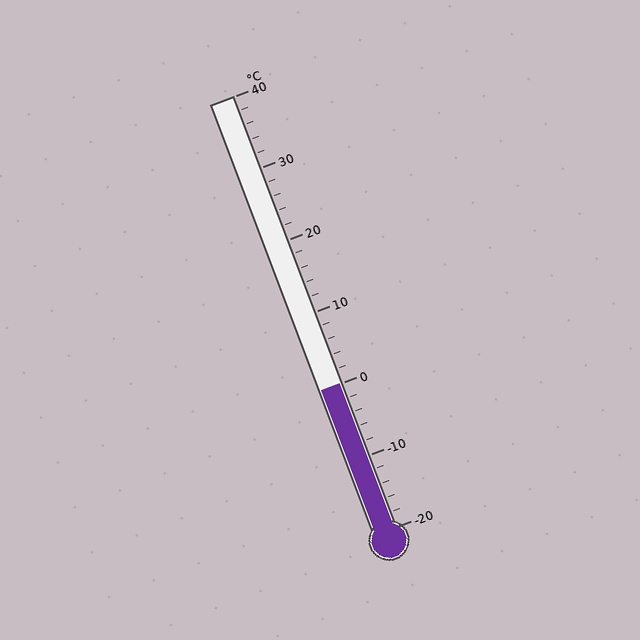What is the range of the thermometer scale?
The thermometer scale ranges from -20°C to 40°C.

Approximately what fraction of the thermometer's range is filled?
The thermometer is filled to approximately 35% of its range.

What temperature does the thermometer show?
The thermometer shows approximately 0°C.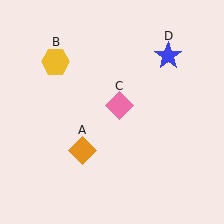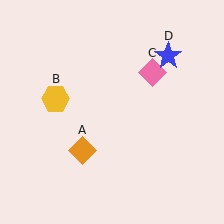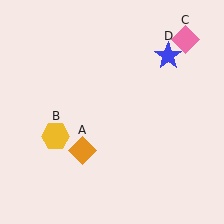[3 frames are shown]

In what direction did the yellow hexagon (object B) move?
The yellow hexagon (object B) moved down.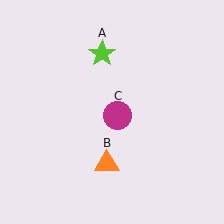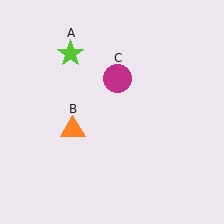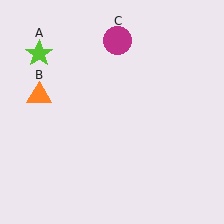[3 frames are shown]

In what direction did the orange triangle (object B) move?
The orange triangle (object B) moved up and to the left.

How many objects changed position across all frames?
3 objects changed position: lime star (object A), orange triangle (object B), magenta circle (object C).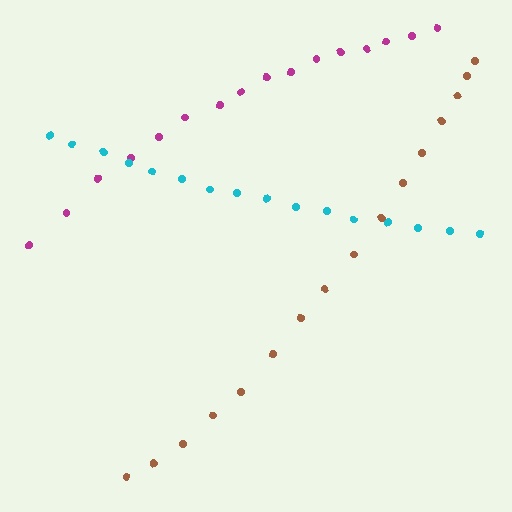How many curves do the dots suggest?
There are 3 distinct paths.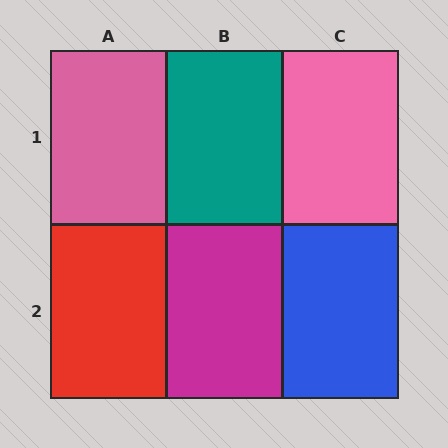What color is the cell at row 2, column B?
Magenta.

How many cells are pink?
2 cells are pink.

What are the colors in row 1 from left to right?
Pink, teal, pink.